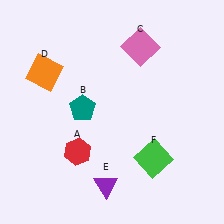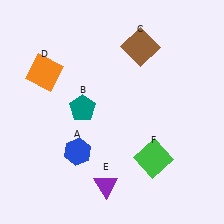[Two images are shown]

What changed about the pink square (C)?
In Image 1, C is pink. In Image 2, it changed to brown.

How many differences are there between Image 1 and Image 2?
There are 2 differences between the two images.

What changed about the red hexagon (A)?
In Image 1, A is red. In Image 2, it changed to blue.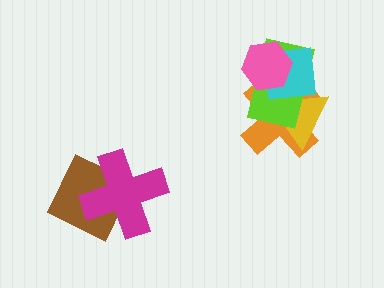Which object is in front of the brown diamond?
The magenta cross is in front of the brown diamond.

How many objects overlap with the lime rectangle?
4 objects overlap with the lime rectangle.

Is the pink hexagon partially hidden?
No, no other shape covers it.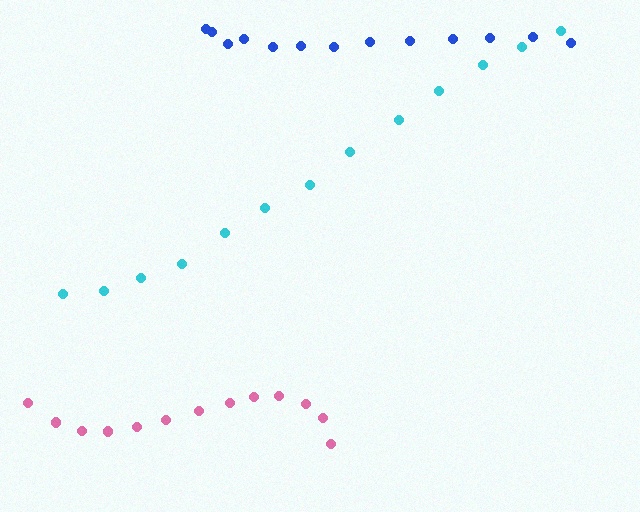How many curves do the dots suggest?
There are 3 distinct paths.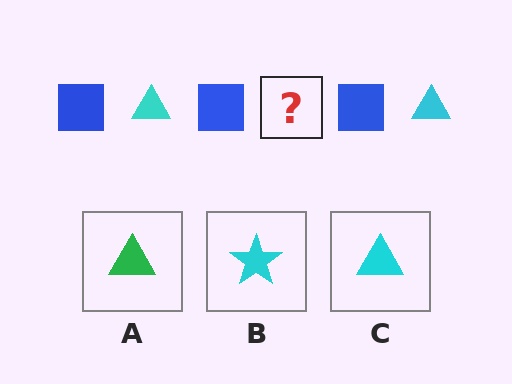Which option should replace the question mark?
Option C.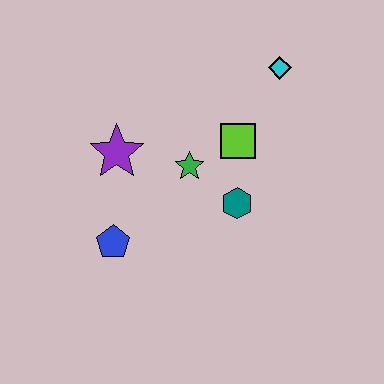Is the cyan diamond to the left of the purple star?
No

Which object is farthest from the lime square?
The blue pentagon is farthest from the lime square.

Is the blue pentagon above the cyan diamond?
No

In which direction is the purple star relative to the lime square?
The purple star is to the left of the lime square.